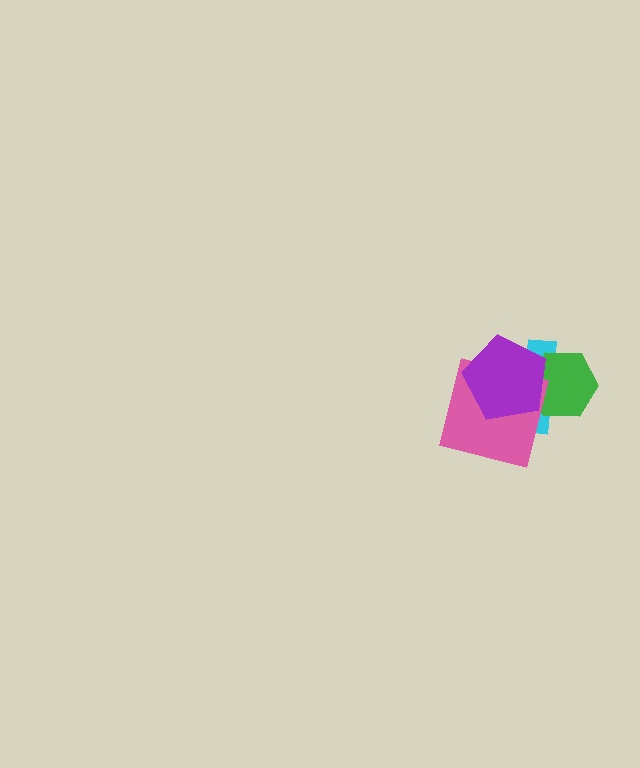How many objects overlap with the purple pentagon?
3 objects overlap with the purple pentagon.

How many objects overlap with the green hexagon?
2 objects overlap with the green hexagon.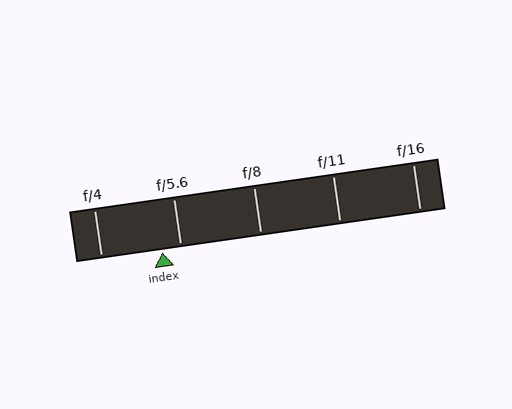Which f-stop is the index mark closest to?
The index mark is closest to f/5.6.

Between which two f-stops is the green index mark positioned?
The index mark is between f/4 and f/5.6.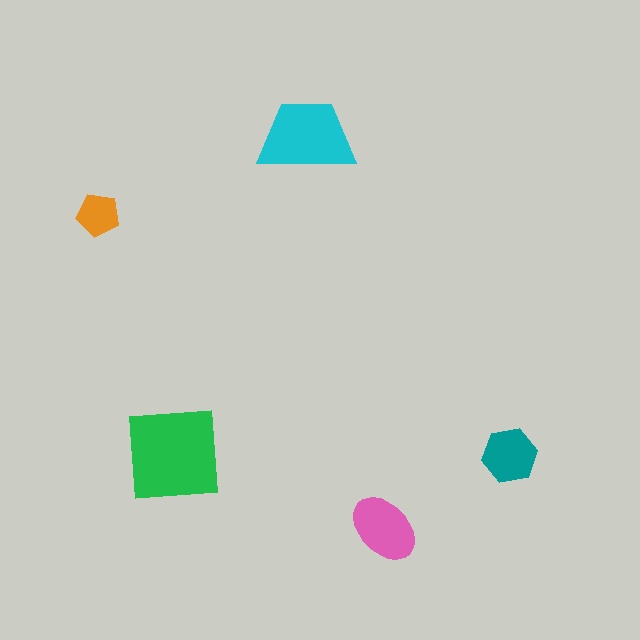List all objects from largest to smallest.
The green square, the cyan trapezoid, the pink ellipse, the teal hexagon, the orange pentagon.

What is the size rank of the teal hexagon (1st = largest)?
4th.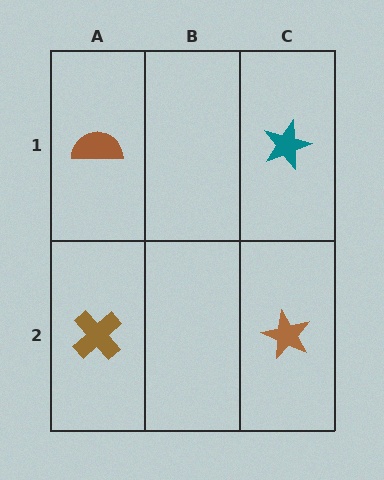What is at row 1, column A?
A brown semicircle.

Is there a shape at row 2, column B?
No, that cell is empty.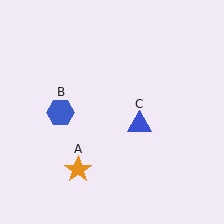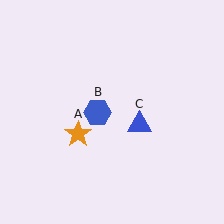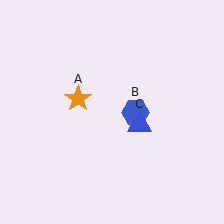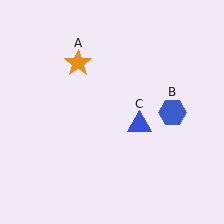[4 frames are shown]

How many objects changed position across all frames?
2 objects changed position: orange star (object A), blue hexagon (object B).